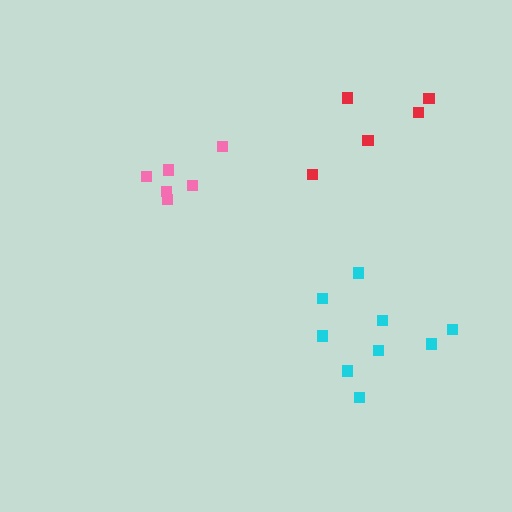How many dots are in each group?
Group 1: 9 dots, Group 2: 6 dots, Group 3: 5 dots (20 total).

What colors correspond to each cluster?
The clusters are colored: cyan, pink, red.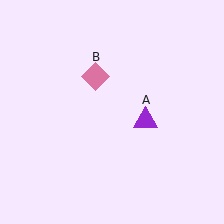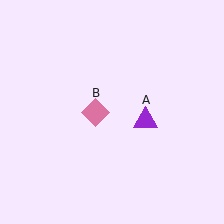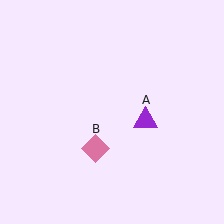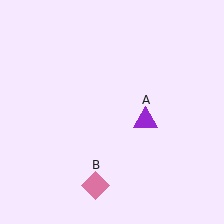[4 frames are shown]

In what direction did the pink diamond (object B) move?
The pink diamond (object B) moved down.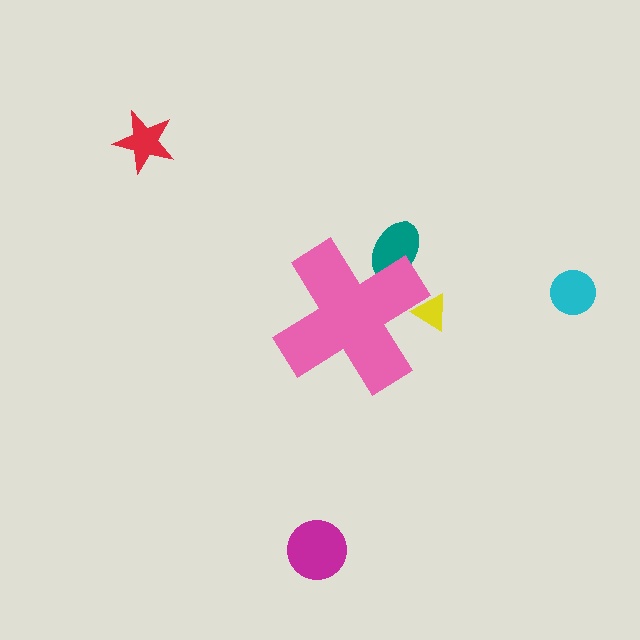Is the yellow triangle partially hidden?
Yes, the yellow triangle is partially hidden behind the pink cross.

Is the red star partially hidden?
No, the red star is fully visible.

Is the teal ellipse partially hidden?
Yes, the teal ellipse is partially hidden behind the pink cross.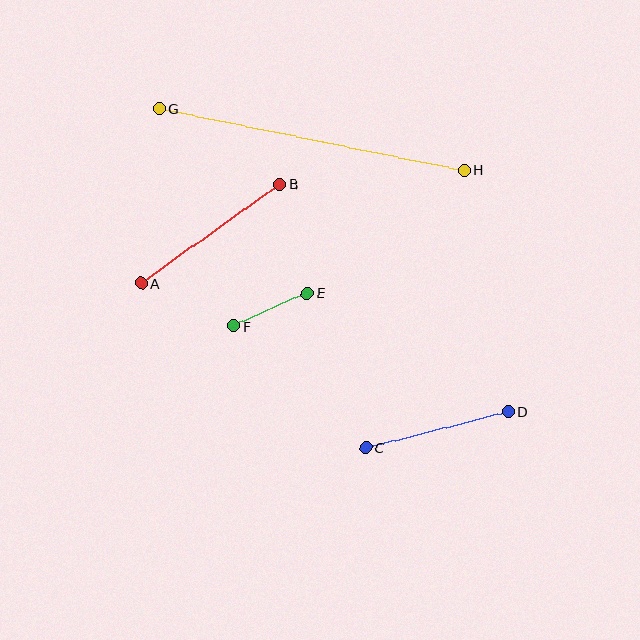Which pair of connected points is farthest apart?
Points G and H are farthest apart.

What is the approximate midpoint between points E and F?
The midpoint is at approximately (270, 309) pixels.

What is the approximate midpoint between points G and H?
The midpoint is at approximately (312, 139) pixels.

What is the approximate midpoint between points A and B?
The midpoint is at approximately (210, 234) pixels.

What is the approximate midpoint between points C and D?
The midpoint is at approximately (437, 430) pixels.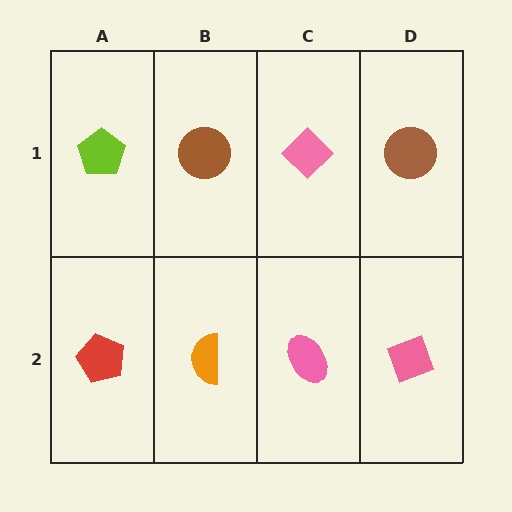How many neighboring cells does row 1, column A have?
2.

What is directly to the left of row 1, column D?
A pink diamond.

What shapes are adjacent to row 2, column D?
A brown circle (row 1, column D), a pink ellipse (row 2, column C).